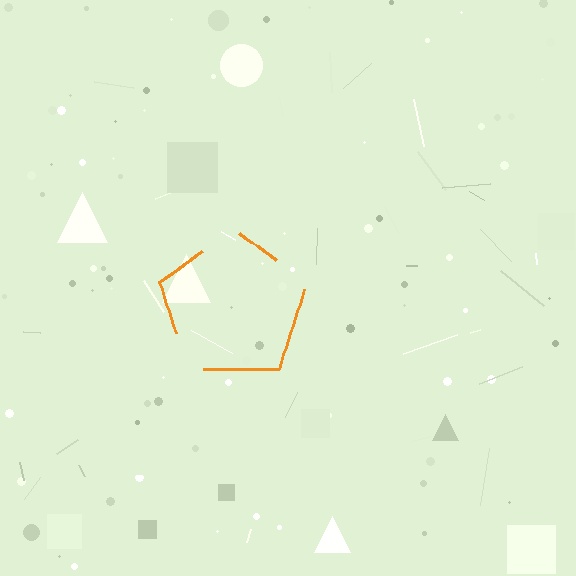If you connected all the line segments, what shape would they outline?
They would outline a pentagon.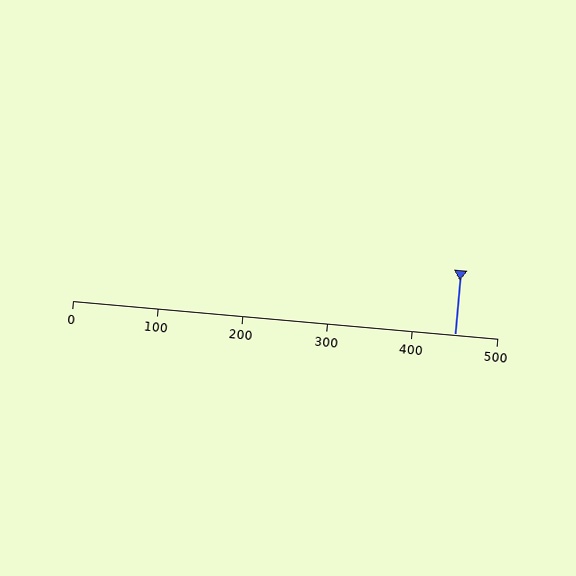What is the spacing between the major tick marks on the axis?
The major ticks are spaced 100 apart.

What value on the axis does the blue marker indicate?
The marker indicates approximately 450.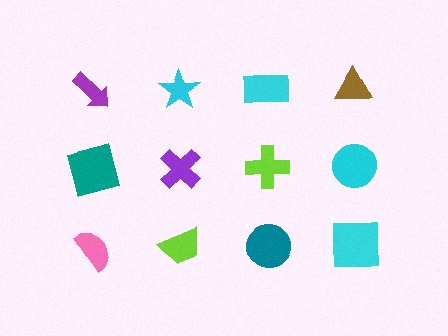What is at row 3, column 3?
A teal circle.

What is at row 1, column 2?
A cyan star.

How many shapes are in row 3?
4 shapes.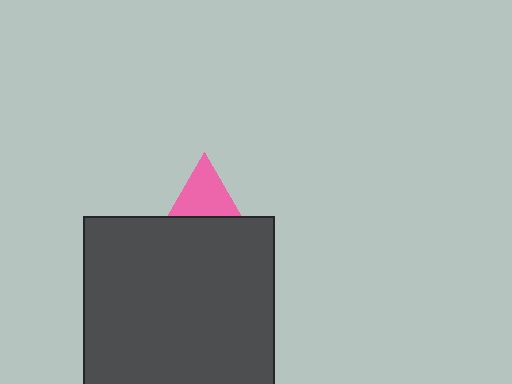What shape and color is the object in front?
The object in front is a dark gray square.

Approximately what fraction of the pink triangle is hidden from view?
Roughly 67% of the pink triangle is hidden behind the dark gray square.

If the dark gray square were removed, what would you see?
You would see the complete pink triangle.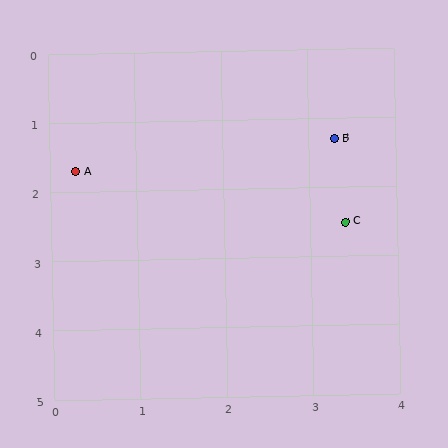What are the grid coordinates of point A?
Point A is at approximately (0.3, 1.7).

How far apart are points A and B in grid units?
Points A and B are about 3.0 grid units apart.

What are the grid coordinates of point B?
Point B is at approximately (3.3, 1.3).